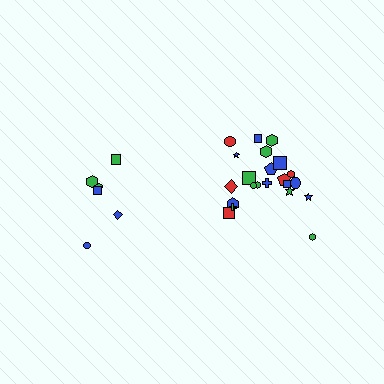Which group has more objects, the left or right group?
The right group.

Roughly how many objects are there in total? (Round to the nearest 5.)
Roughly 30 objects in total.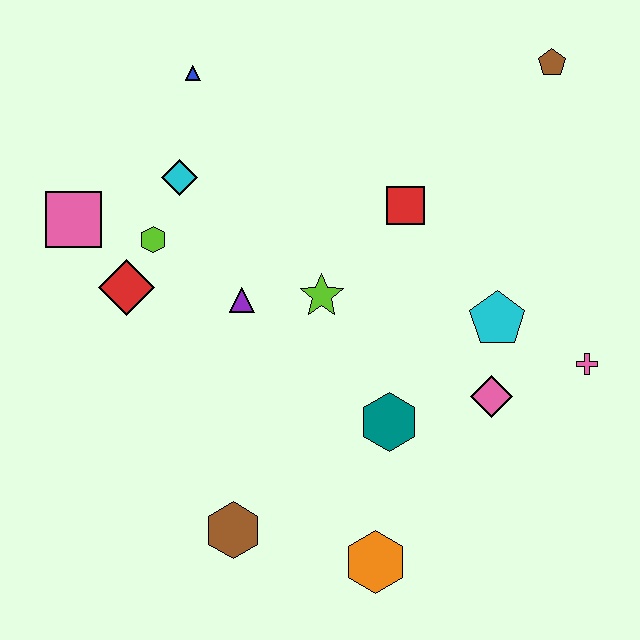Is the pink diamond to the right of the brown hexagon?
Yes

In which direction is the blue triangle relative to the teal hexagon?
The blue triangle is above the teal hexagon.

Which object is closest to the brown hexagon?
The orange hexagon is closest to the brown hexagon.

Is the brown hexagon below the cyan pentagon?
Yes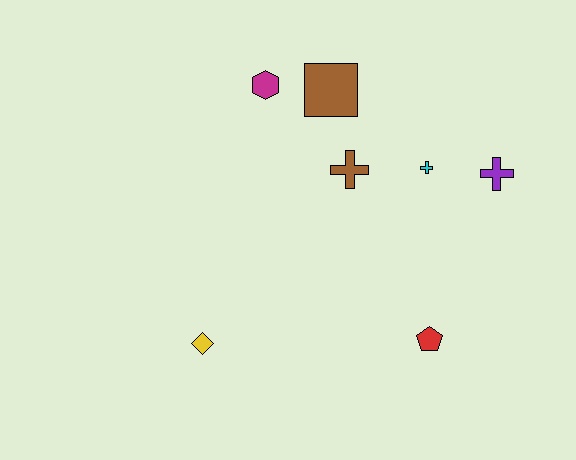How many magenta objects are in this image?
There is 1 magenta object.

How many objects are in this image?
There are 7 objects.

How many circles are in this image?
There are no circles.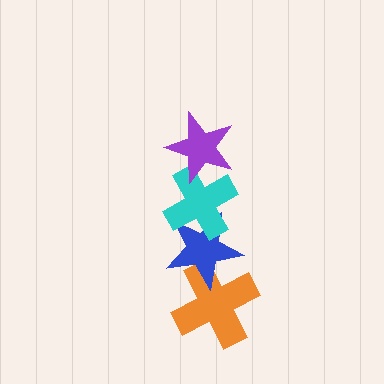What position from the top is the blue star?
The blue star is 3rd from the top.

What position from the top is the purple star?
The purple star is 1st from the top.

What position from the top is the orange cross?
The orange cross is 4th from the top.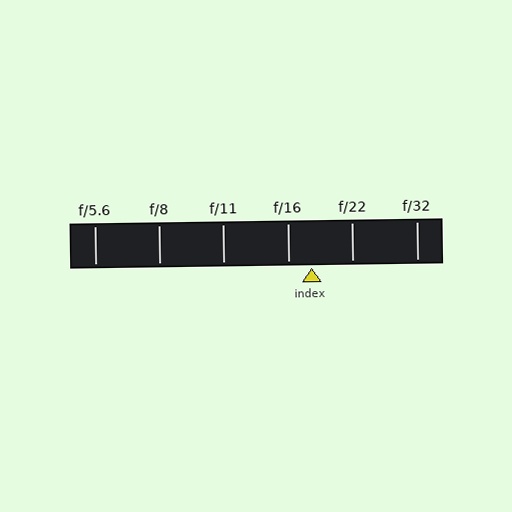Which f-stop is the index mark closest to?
The index mark is closest to f/16.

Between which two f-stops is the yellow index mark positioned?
The index mark is between f/16 and f/22.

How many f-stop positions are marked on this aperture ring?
There are 6 f-stop positions marked.